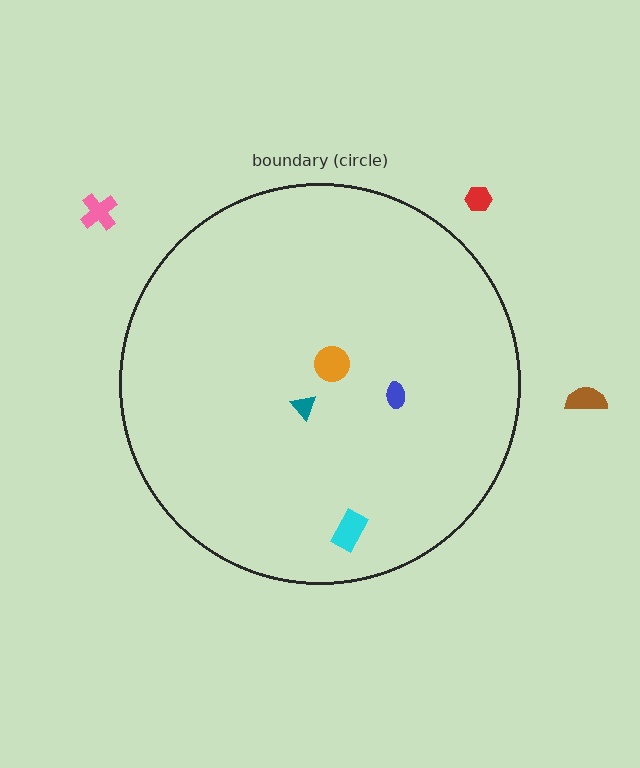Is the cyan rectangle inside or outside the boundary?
Inside.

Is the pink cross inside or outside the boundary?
Outside.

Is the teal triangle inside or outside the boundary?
Inside.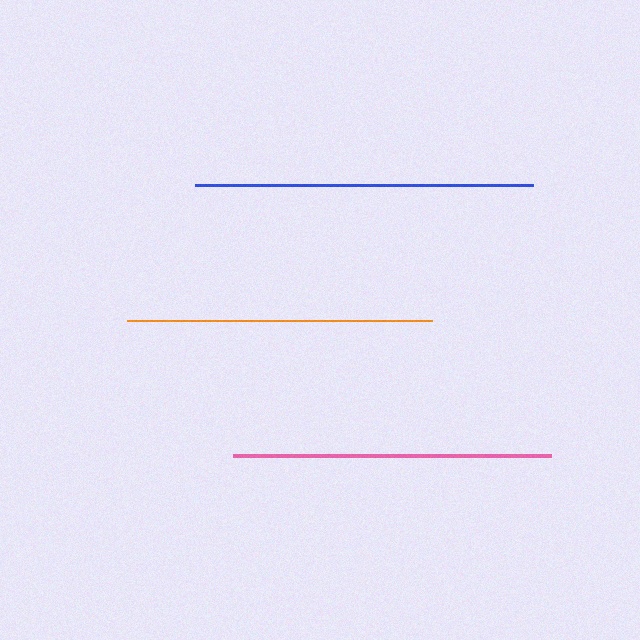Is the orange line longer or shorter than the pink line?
The pink line is longer than the orange line.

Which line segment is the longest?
The blue line is the longest at approximately 339 pixels.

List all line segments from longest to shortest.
From longest to shortest: blue, pink, orange.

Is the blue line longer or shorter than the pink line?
The blue line is longer than the pink line.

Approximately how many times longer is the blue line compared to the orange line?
The blue line is approximately 1.1 times the length of the orange line.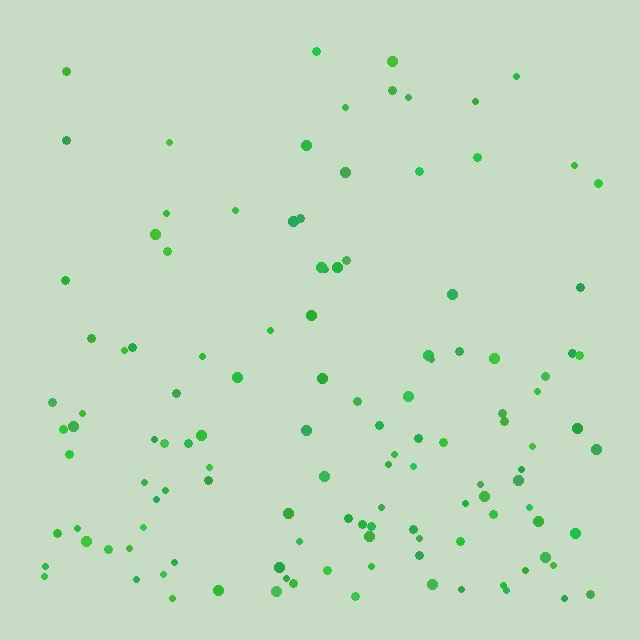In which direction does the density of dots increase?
From top to bottom, with the bottom side densest.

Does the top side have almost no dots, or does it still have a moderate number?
Still a moderate number, just noticeably fewer than the bottom.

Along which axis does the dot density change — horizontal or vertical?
Vertical.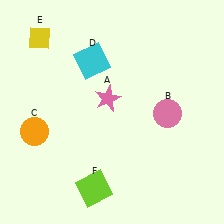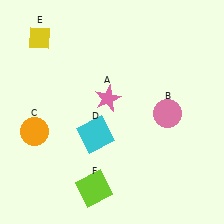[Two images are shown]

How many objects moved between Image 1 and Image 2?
1 object moved between the two images.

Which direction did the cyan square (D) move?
The cyan square (D) moved down.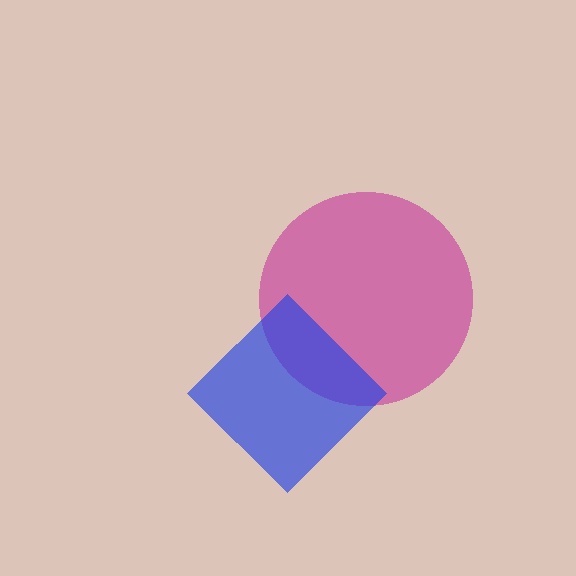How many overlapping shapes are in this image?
There are 2 overlapping shapes in the image.